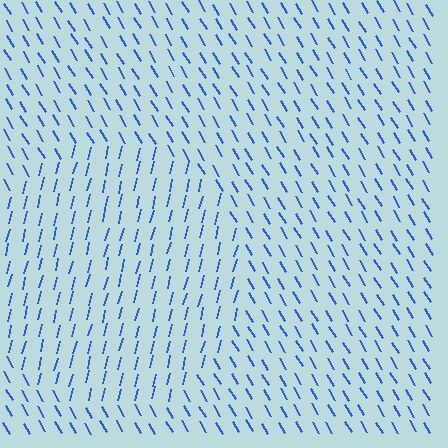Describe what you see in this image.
The image is filled with small blue line segments. A circle region in the image has lines oriented differently from the surrounding lines, creating a visible texture boundary.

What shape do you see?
I see a circle.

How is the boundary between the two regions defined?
The boundary is defined purely by a change in line orientation (approximately 45 degrees difference). All lines are the same color and thickness.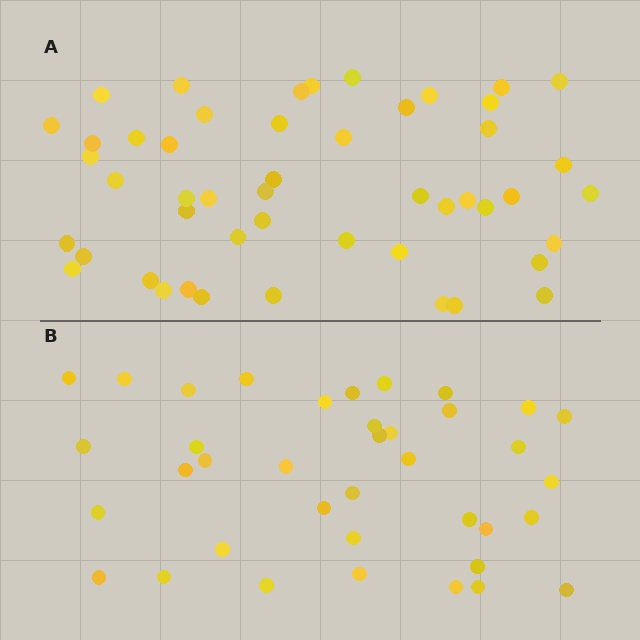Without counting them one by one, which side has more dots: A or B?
Region A (the top region) has more dots.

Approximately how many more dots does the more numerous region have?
Region A has roughly 12 or so more dots than region B.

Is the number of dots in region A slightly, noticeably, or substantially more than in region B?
Region A has noticeably more, but not dramatically so. The ratio is roughly 1.3 to 1.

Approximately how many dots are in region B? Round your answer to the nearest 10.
About 40 dots. (The exact count is 38, which rounds to 40.)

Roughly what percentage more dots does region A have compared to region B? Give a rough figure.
About 30% more.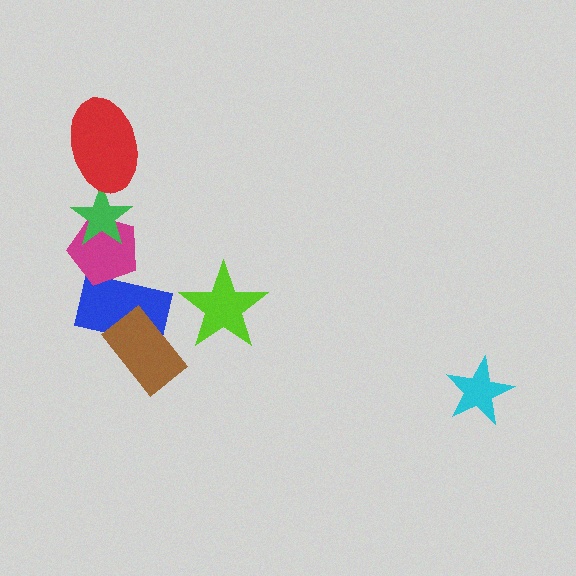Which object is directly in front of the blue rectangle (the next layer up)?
The magenta pentagon is directly in front of the blue rectangle.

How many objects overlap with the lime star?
0 objects overlap with the lime star.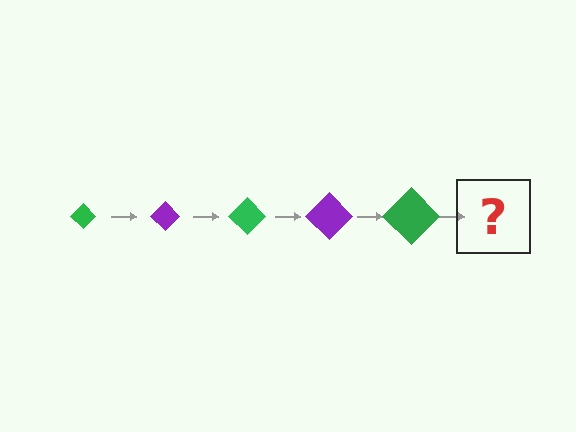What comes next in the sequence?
The next element should be a purple diamond, larger than the previous one.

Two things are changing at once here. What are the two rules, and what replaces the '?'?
The two rules are that the diamond grows larger each step and the color cycles through green and purple. The '?' should be a purple diamond, larger than the previous one.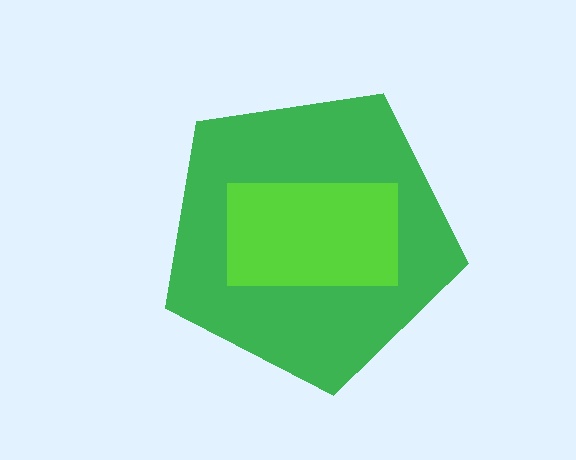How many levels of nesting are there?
2.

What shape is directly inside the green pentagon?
The lime rectangle.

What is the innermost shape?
The lime rectangle.